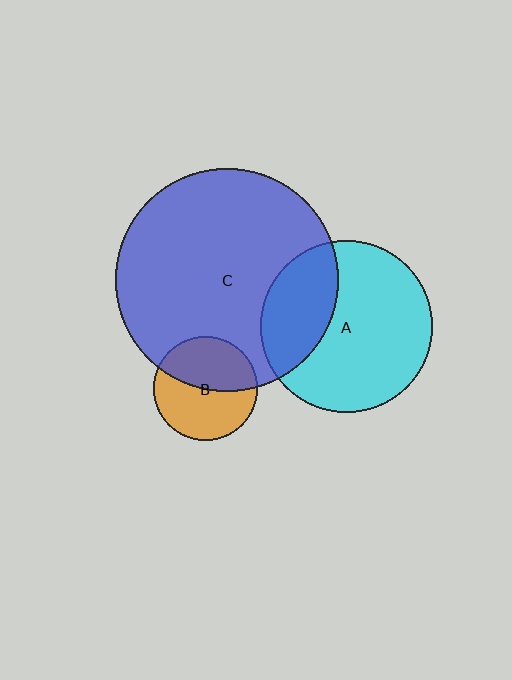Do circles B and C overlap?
Yes.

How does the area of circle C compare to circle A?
Approximately 1.7 times.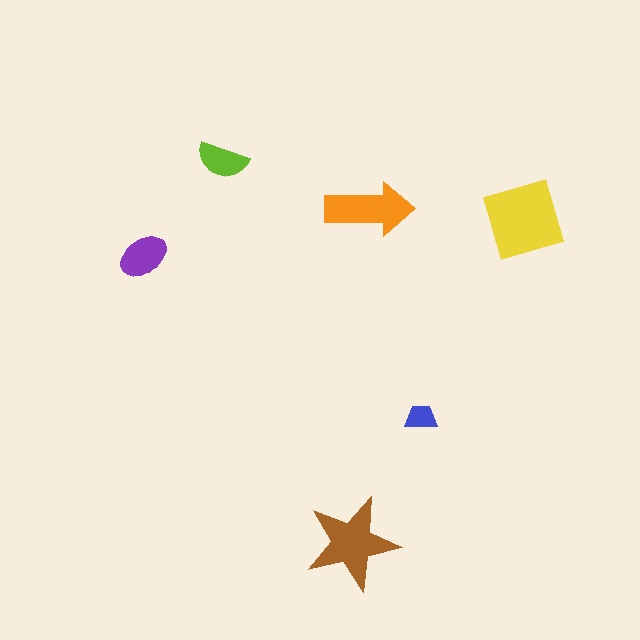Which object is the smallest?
The blue trapezoid.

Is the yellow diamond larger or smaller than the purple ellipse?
Larger.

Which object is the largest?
The yellow diamond.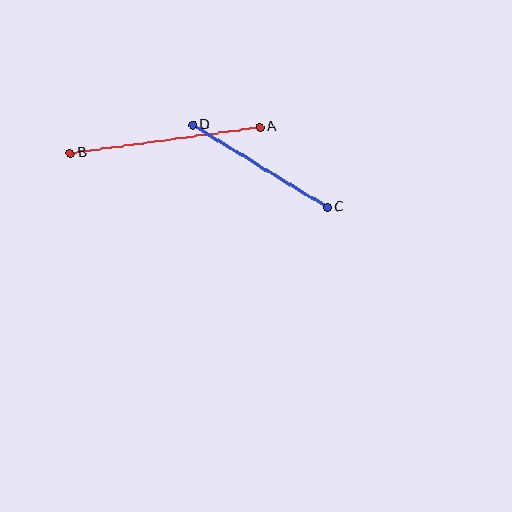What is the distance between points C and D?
The distance is approximately 158 pixels.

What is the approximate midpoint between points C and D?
The midpoint is at approximately (260, 166) pixels.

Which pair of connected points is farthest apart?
Points A and B are farthest apart.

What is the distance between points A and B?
The distance is approximately 191 pixels.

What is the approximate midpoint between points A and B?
The midpoint is at approximately (165, 140) pixels.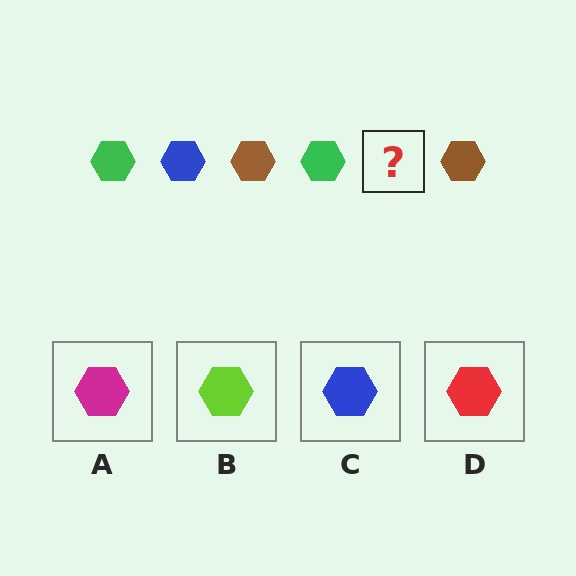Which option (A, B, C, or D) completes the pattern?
C.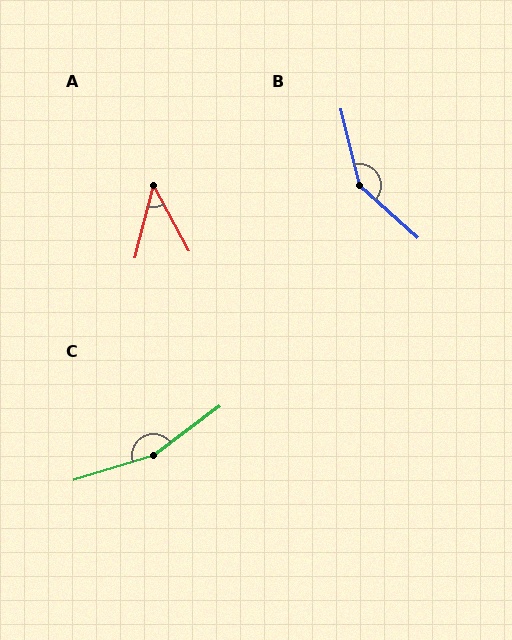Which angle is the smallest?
A, at approximately 43 degrees.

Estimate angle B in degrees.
Approximately 146 degrees.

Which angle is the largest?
C, at approximately 161 degrees.